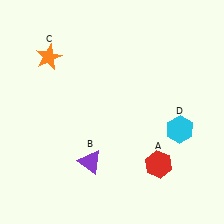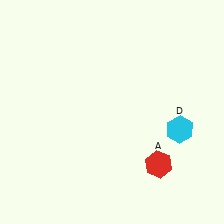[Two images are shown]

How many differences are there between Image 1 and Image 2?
There are 2 differences between the two images.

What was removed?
The orange star (C), the purple triangle (B) were removed in Image 2.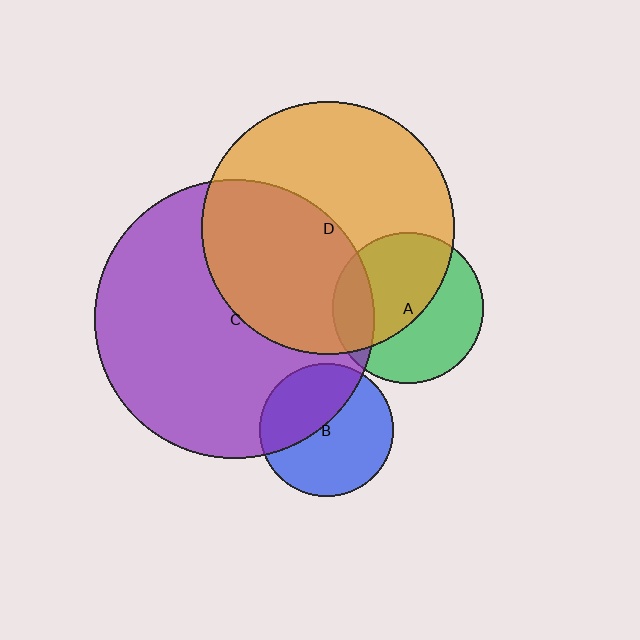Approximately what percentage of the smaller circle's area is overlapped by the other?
Approximately 40%.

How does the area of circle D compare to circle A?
Approximately 2.8 times.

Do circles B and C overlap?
Yes.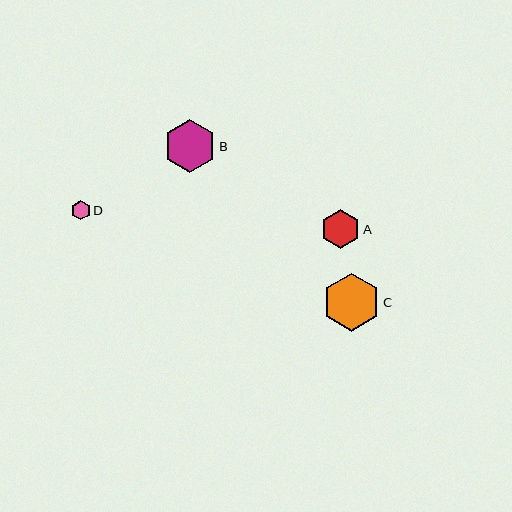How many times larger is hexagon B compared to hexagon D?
Hexagon B is approximately 2.7 times the size of hexagon D.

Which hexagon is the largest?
Hexagon C is the largest with a size of approximately 58 pixels.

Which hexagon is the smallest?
Hexagon D is the smallest with a size of approximately 20 pixels.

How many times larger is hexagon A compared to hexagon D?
Hexagon A is approximately 2.0 times the size of hexagon D.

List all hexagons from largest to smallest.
From largest to smallest: C, B, A, D.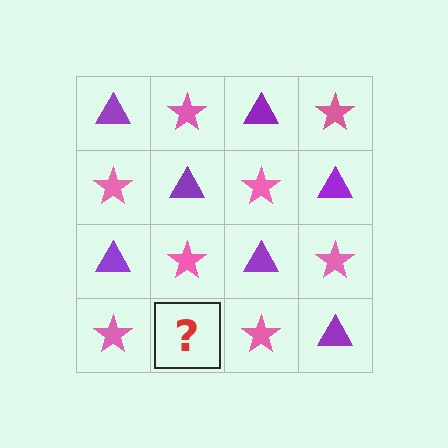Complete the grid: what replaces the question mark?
The question mark should be replaced with a purple triangle.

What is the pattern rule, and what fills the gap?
The rule is that it alternates purple triangle and pink star in a checkerboard pattern. The gap should be filled with a purple triangle.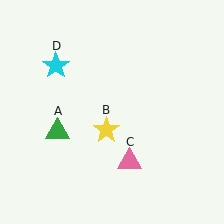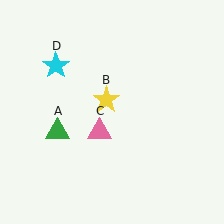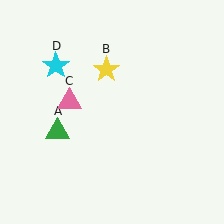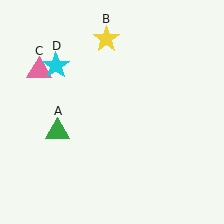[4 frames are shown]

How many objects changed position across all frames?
2 objects changed position: yellow star (object B), pink triangle (object C).